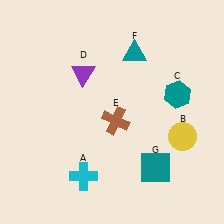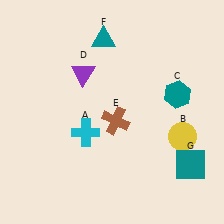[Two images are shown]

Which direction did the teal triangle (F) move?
The teal triangle (F) moved left.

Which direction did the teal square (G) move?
The teal square (G) moved right.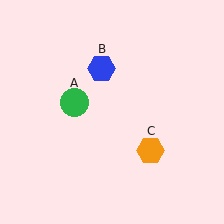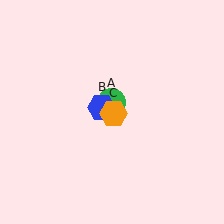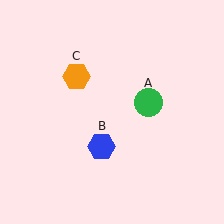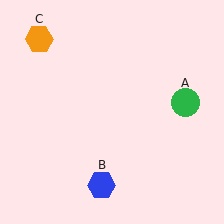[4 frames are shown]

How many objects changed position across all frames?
3 objects changed position: green circle (object A), blue hexagon (object B), orange hexagon (object C).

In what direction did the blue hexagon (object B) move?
The blue hexagon (object B) moved down.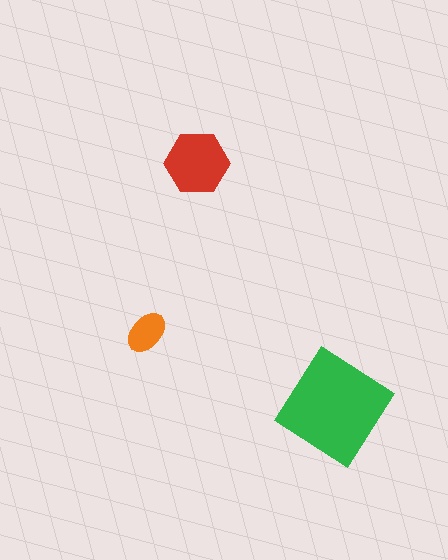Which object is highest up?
The red hexagon is topmost.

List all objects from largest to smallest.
The green diamond, the red hexagon, the orange ellipse.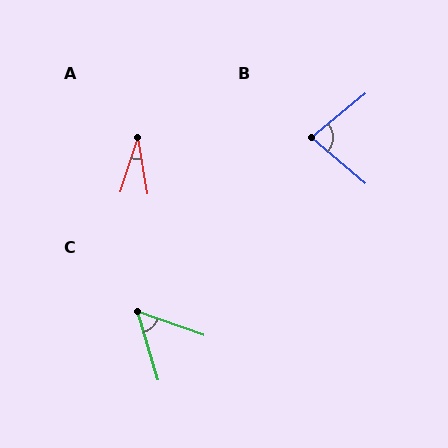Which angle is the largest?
B, at approximately 80 degrees.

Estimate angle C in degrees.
Approximately 54 degrees.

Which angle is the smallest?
A, at approximately 27 degrees.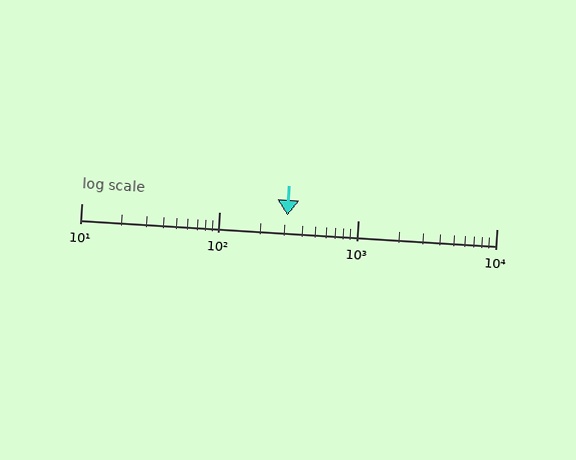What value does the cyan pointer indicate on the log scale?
The pointer indicates approximately 310.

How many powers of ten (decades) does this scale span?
The scale spans 3 decades, from 10 to 10000.